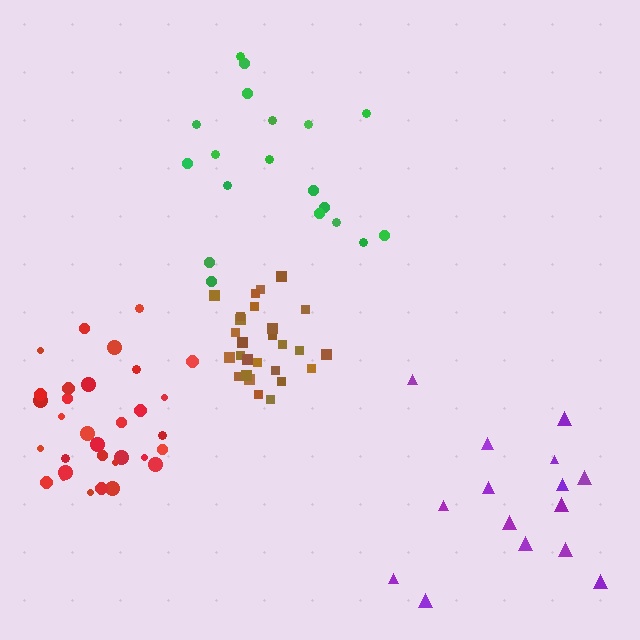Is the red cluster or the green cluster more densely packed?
Red.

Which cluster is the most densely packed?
Brown.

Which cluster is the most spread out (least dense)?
Purple.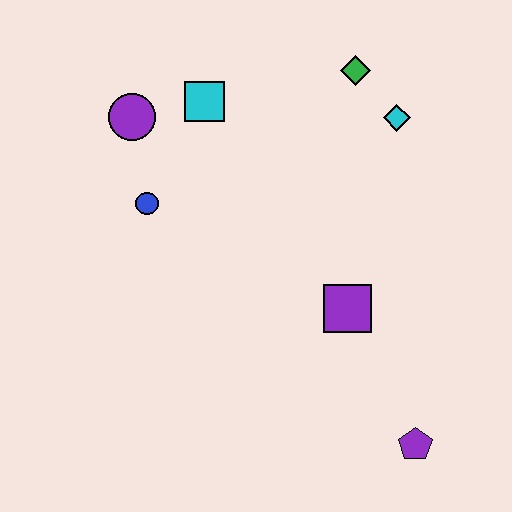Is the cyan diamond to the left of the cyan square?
No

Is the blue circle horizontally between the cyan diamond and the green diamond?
No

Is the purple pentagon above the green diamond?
No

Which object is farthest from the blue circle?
The purple pentagon is farthest from the blue circle.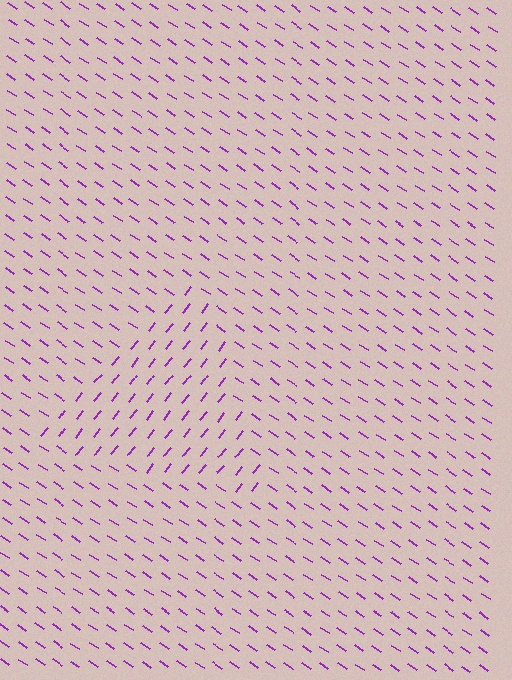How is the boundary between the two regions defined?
The boundary is defined purely by a change in line orientation (approximately 85 degrees difference). All lines are the same color and thickness.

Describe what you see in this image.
The image is filled with small purple line segments. A triangle region in the image has lines oriented differently from the surrounding lines, creating a visible texture boundary.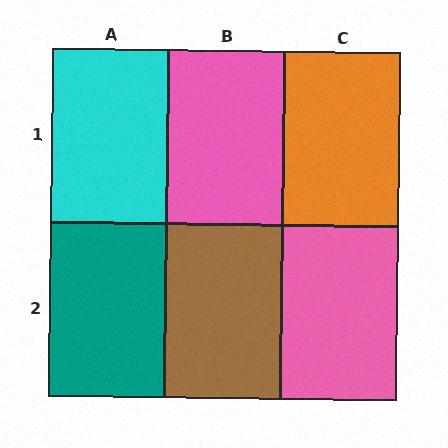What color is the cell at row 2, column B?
Brown.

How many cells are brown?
1 cell is brown.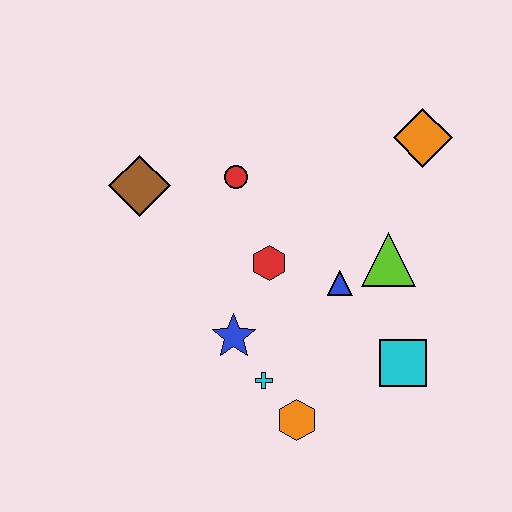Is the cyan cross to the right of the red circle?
Yes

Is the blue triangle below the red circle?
Yes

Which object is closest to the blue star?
The cyan cross is closest to the blue star.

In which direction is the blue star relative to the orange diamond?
The blue star is below the orange diamond.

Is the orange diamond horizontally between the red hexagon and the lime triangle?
No